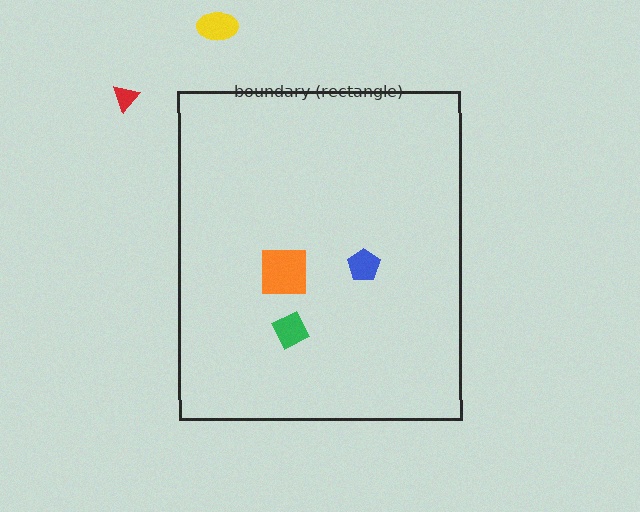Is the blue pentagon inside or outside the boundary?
Inside.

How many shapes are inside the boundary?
3 inside, 2 outside.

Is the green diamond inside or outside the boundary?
Inside.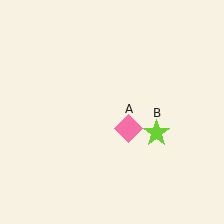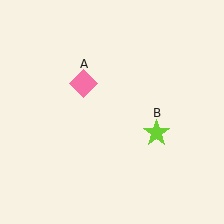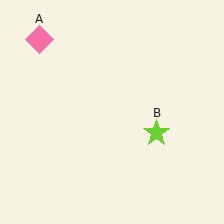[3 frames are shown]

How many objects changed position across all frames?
1 object changed position: pink diamond (object A).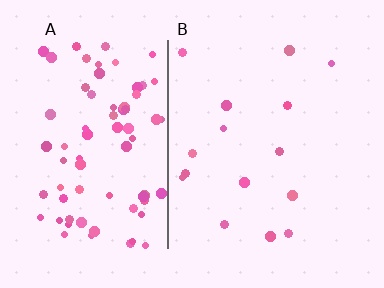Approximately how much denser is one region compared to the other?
Approximately 5.2× — region A over region B.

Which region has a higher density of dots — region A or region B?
A (the left).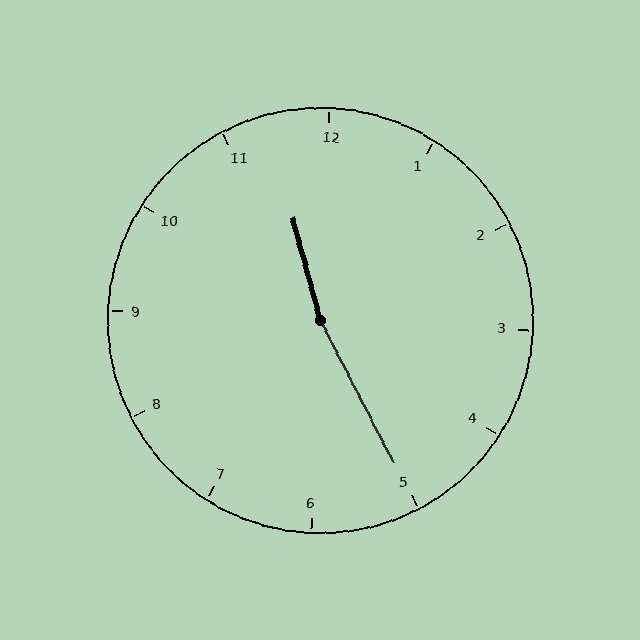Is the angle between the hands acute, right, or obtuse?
It is obtuse.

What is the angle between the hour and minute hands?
Approximately 168 degrees.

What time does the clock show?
11:25.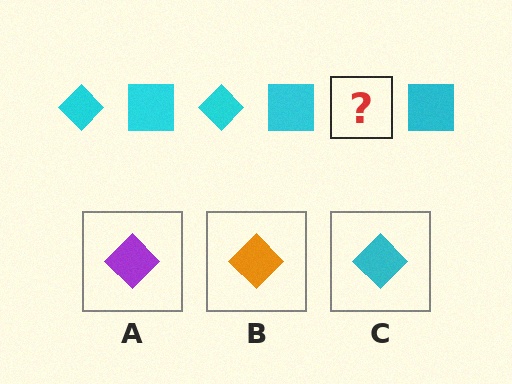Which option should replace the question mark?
Option C.